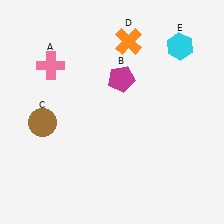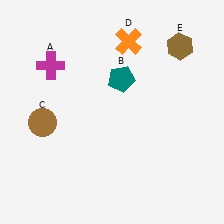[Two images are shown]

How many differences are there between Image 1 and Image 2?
There are 3 differences between the two images.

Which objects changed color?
A changed from pink to magenta. B changed from magenta to teal. E changed from cyan to brown.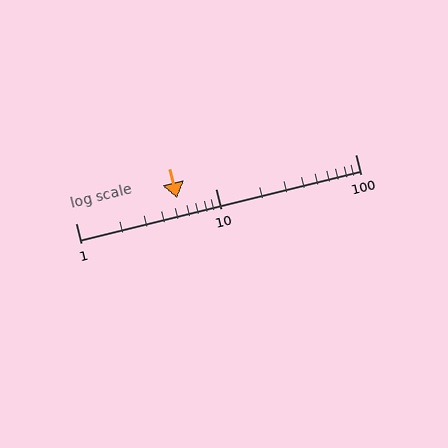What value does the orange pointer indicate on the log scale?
The pointer indicates approximately 5.3.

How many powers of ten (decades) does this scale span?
The scale spans 2 decades, from 1 to 100.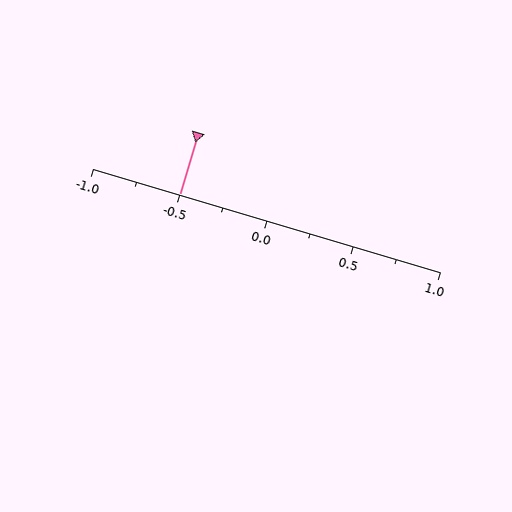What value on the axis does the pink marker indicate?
The marker indicates approximately -0.5.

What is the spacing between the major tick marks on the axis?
The major ticks are spaced 0.5 apart.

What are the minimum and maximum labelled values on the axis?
The axis runs from -1.0 to 1.0.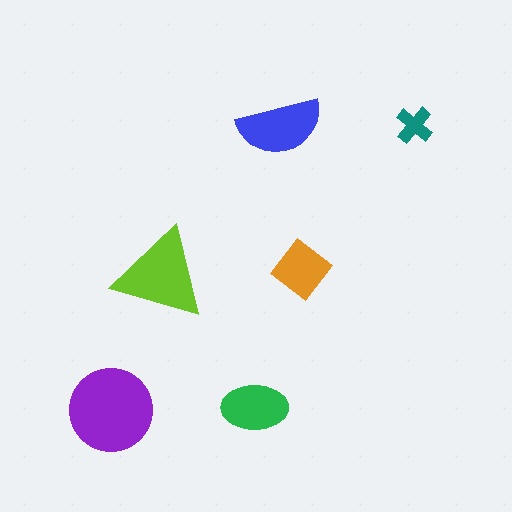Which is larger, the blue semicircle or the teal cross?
The blue semicircle.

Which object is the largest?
The purple circle.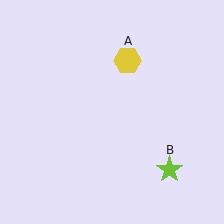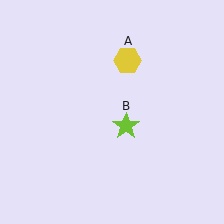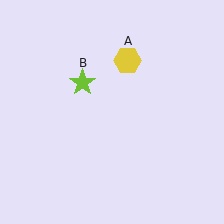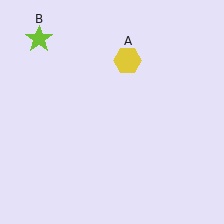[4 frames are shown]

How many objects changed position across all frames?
1 object changed position: lime star (object B).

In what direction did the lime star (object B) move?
The lime star (object B) moved up and to the left.